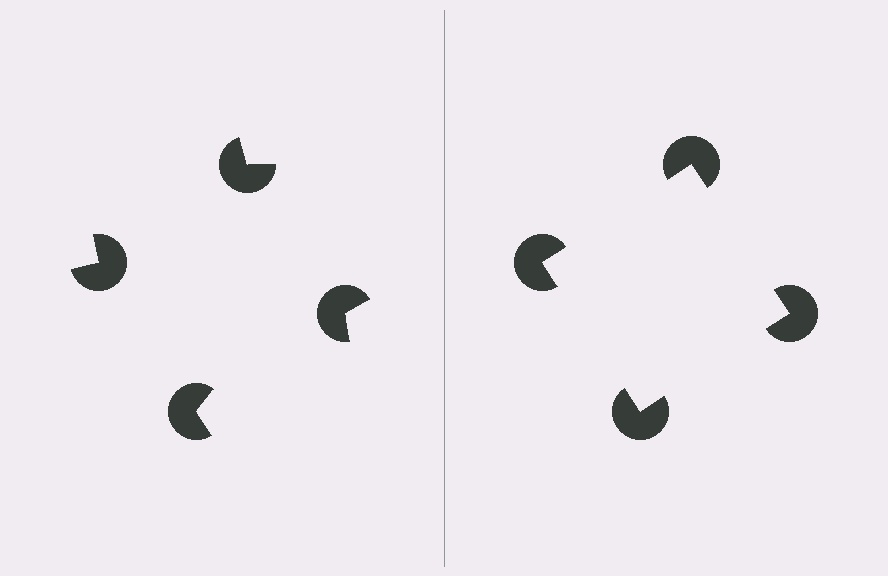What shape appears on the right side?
An illusory square.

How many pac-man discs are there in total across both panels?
8 — 4 on each side.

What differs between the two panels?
The pac-man discs are positioned identically on both sides; only the wedge orientations differ. On the right they align to a square; on the left they are misaligned.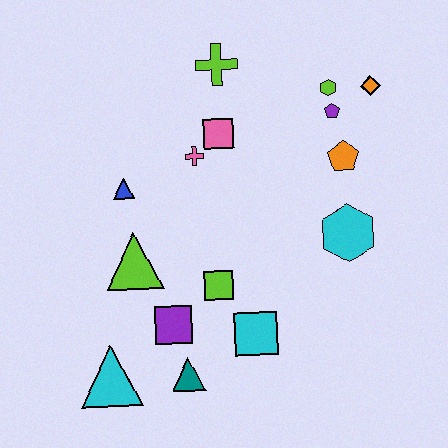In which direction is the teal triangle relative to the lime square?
The teal triangle is below the lime square.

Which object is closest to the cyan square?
The lime square is closest to the cyan square.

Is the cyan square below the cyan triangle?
No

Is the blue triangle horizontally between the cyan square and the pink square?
No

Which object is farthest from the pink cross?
The cyan triangle is farthest from the pink cross.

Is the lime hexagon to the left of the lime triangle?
No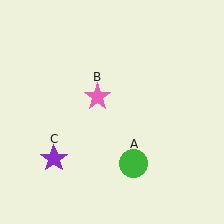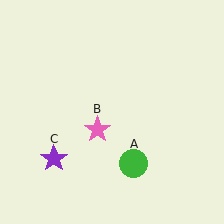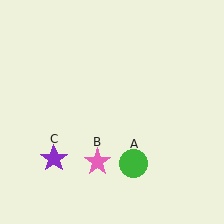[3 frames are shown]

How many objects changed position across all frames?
1 object changed position: pink star (object B).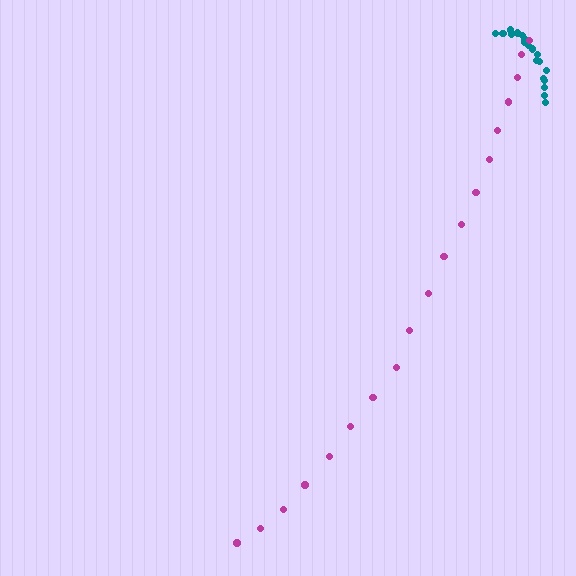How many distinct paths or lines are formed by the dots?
There are 2 distinct paths.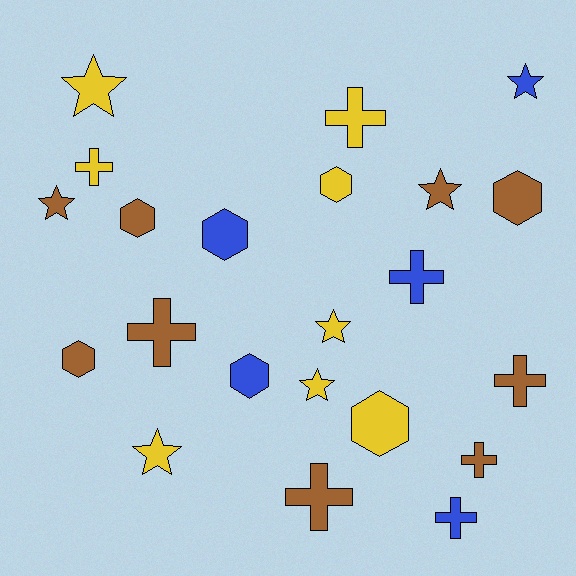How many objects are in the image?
There are 22 objects.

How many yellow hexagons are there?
There are 2 yellow hexagons.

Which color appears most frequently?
Brown, with 9 objects.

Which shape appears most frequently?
Cross, with 8 objects.